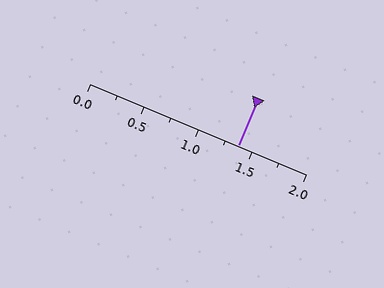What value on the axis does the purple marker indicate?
The marker indicates approximately 1.38.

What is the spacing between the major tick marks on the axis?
The major ticks are spaced 0.5 apart.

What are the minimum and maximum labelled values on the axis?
The axis runs from 0.0 to 2.0.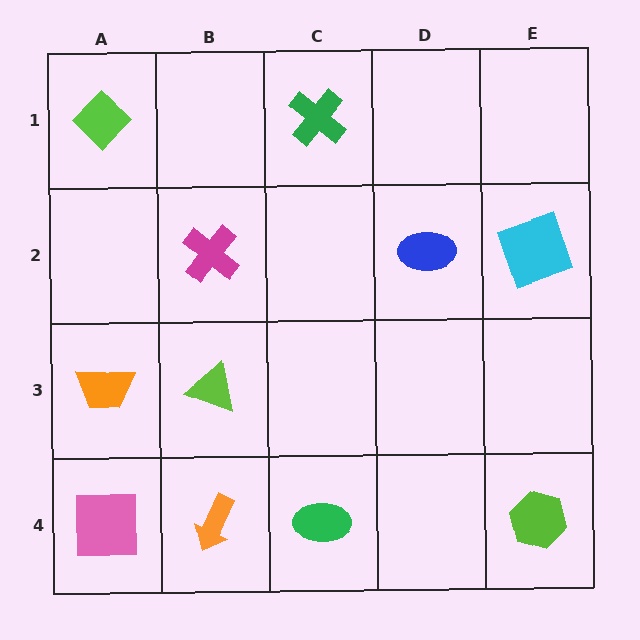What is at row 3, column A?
An orange trapezoid.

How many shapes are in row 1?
2 shapes.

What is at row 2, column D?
A blue ellipse.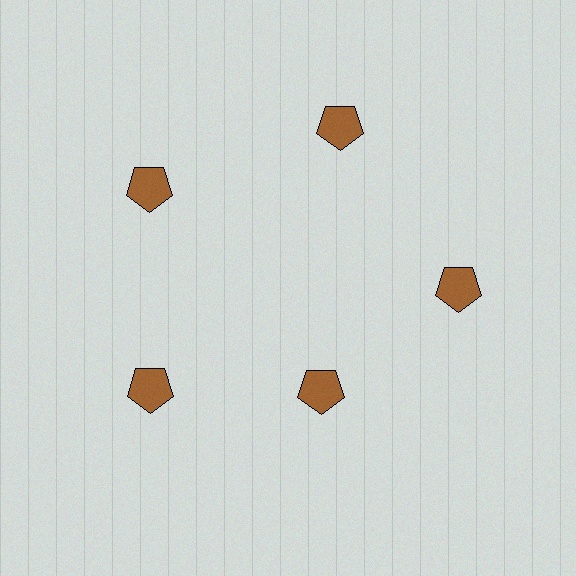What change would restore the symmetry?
The symmetry would be restored by moving it outward, back onto the ring so that all 5 pentagons sit at equal angles and equal distance from the center.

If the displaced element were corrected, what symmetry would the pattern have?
It would have 5-fold rotational symmetry — the pattern would map onto itself every 72 degrees.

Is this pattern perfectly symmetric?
No. The 5 brown pentagons are arranged in a ring, but one element near the 5 o'clock position is pulled inward toward the center, breaking the 5-fold rotational symmetry.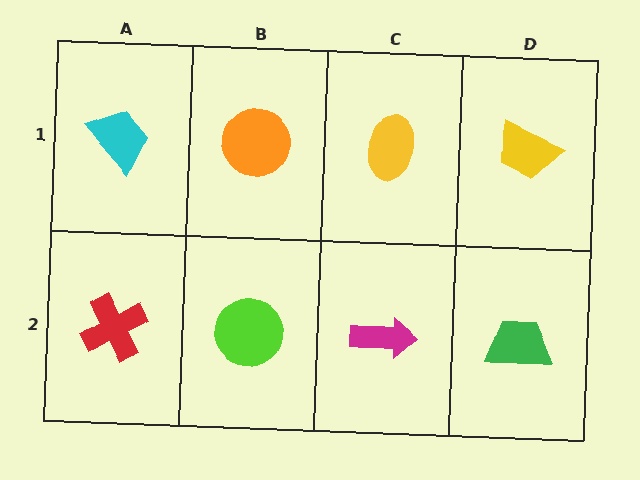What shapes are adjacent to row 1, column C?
A magenta arrow (row 2, column C), an orange circle (row 1, column B), a yellow trapezoid (row 1, column D).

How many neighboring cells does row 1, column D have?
2.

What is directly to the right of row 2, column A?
A lime circle.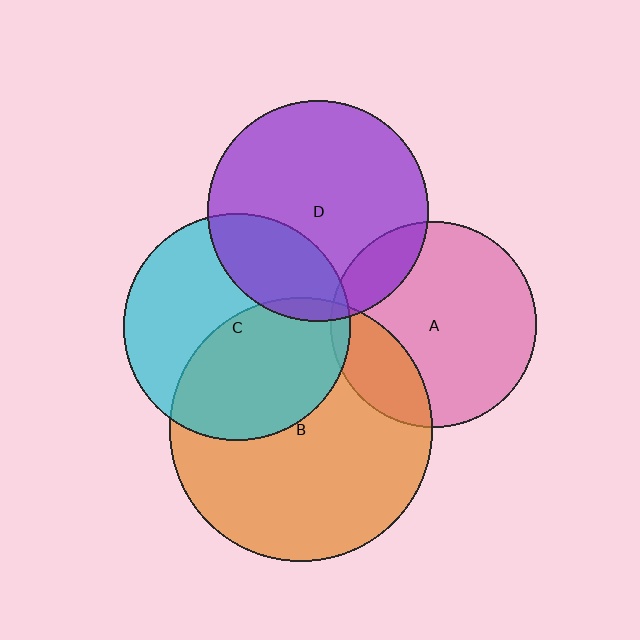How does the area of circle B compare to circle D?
Approximately 1.4 times.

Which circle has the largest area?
Circle B (orange).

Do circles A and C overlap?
Yes.